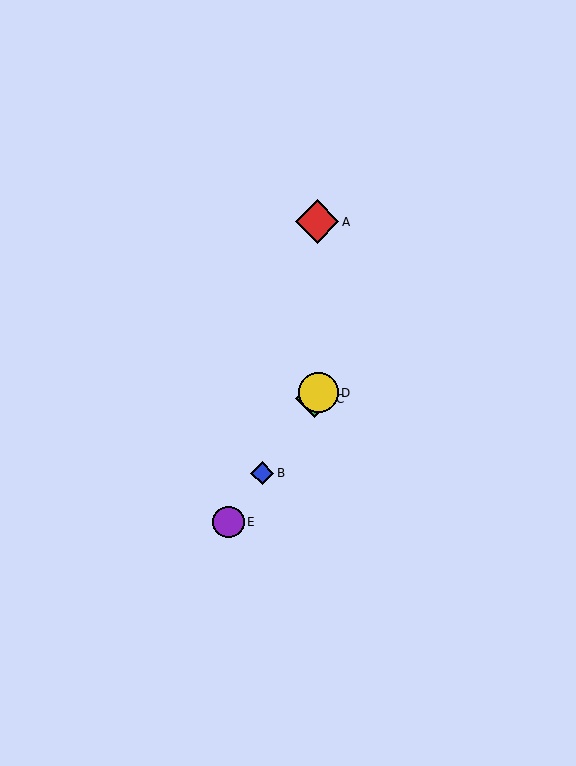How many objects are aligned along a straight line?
4 objects (B, C, D, E) are aligned along a straight line.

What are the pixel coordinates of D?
Object D is at (318, 393).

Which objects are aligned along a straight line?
Objects B, C, D, E are aligned along a straight line.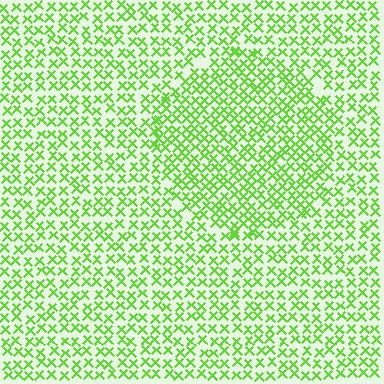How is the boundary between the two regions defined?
The boundary is defined by a change in element density (approximately 1.5x ratio). All elements are the same color, size, and shape.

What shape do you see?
I see a circle.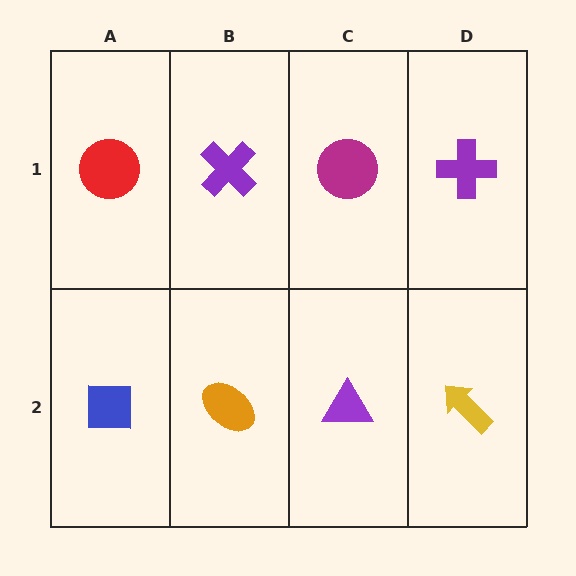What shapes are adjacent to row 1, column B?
An orange ellipse (row 2, column B), a red circle (row 1, column A), a magenta circle (row 1, column C).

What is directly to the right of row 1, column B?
A magenta circle.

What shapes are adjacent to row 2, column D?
A purple cross (row 1, column D), a purple triangle (row 2, column C).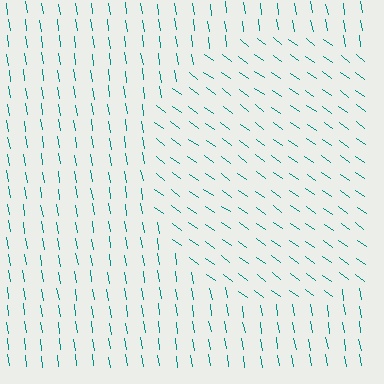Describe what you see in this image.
The image is filled with small teal line segments. A circle region in the image has lines oriented differently from the surrounding lines, creating a visible texture boundary.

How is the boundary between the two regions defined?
The boundary is defined purely by a change in line orientation (approximately 45 degrees difference). All lines are the same color and thickness.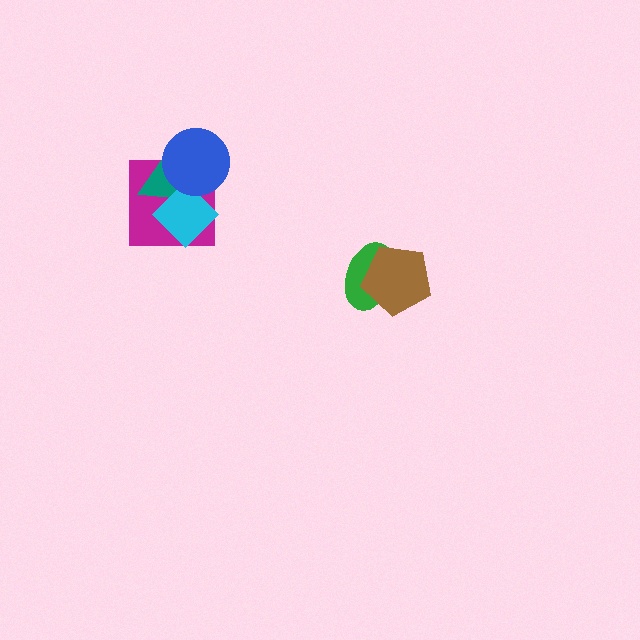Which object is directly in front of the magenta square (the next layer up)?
The teal triangle is directly in front of the magenta square.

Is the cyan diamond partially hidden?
Yes, it is partially covered by another shape.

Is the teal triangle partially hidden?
Yes, it is partially covered by another shape.